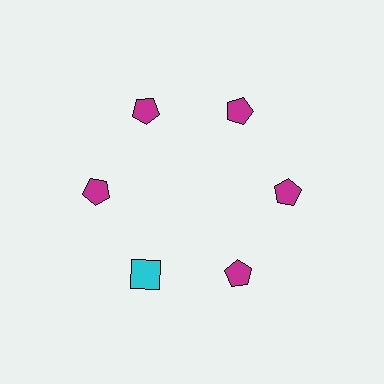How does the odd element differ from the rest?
It differs in both color (cyan instead of magenta) and shape (square instead of pentagon).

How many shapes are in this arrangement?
There are 6 shapes arranged in a ring pattern.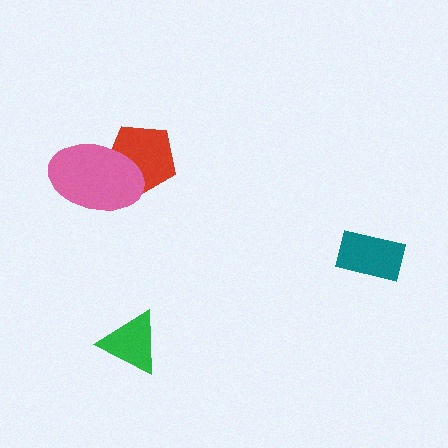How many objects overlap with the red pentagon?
1 object overlaps with the red pentagon.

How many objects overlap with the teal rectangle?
0 objects overlap with the teal rectangle.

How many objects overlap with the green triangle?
0 objects overlap with the green triangle.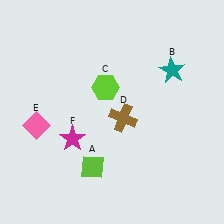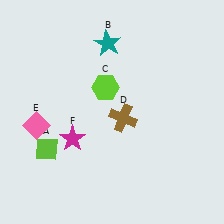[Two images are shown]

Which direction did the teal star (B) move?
The teal star (B) moved left.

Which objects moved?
The objects that moved are: the lime diamond (A), the teal star (B).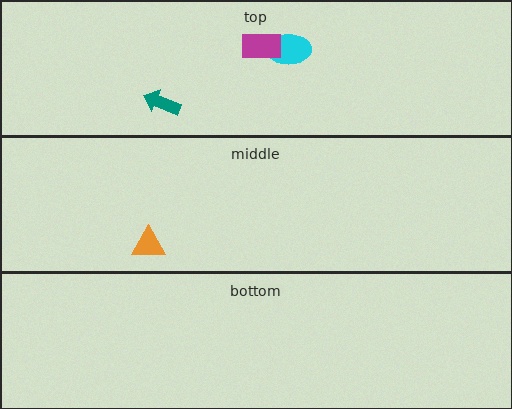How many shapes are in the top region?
3.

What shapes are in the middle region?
The orange triangle.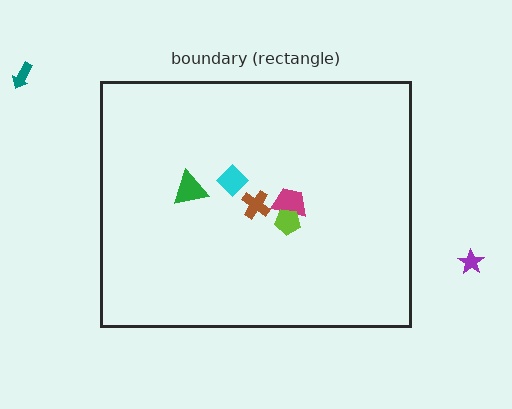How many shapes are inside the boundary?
5 inside, 2 outside.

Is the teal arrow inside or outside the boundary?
Outside.